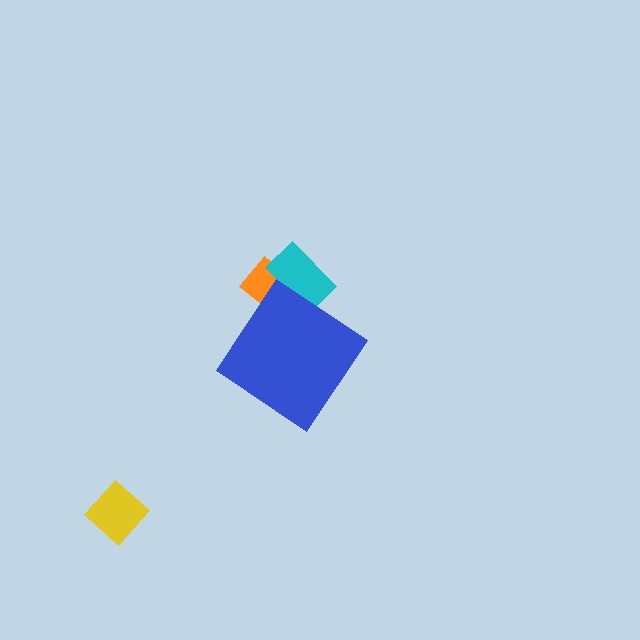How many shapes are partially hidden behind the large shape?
2 shapes are partially hidden.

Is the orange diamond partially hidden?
Yes, the orange diamond is partially hidden behind the blue diamond.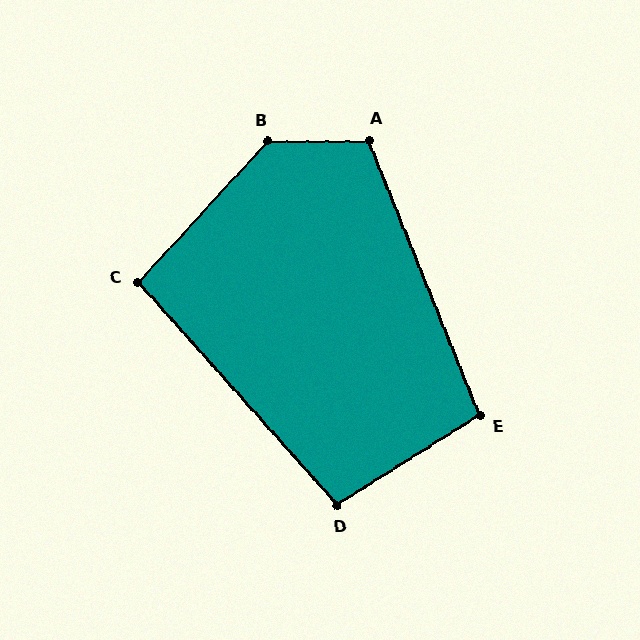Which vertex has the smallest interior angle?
C, at approximately 96 degrees.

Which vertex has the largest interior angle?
B, at approximately 133 degrees.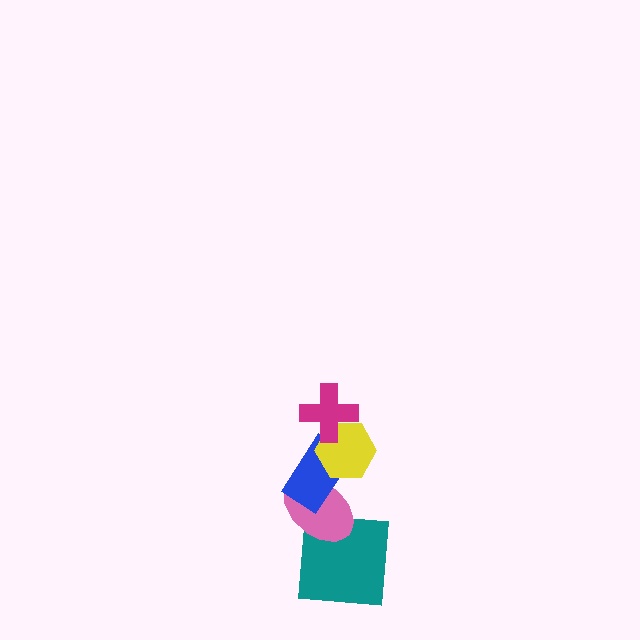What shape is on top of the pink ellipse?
The blue rectangle is on top of the pink ellipse.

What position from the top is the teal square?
The teal square is 5th from the top.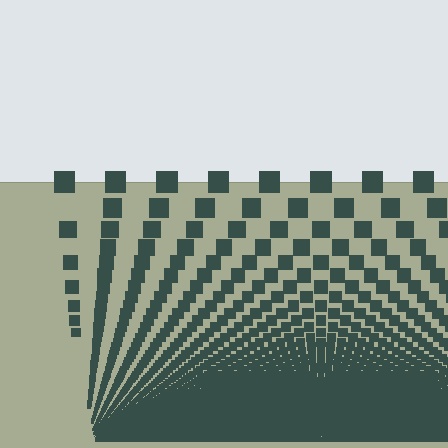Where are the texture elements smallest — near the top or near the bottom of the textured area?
Near the bottom.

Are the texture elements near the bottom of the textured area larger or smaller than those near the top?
Smaller. The gradient is inverted — elements near the bottom are smaller and denser.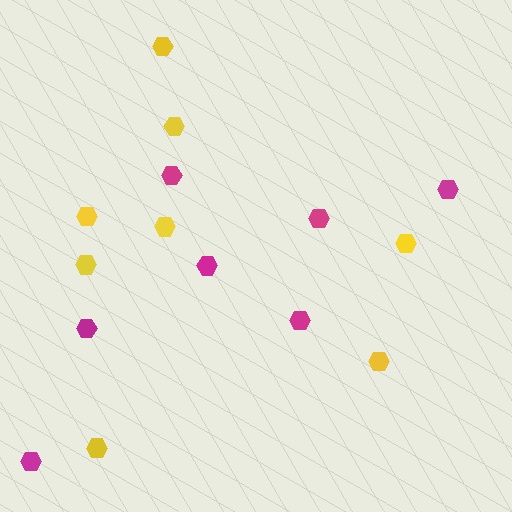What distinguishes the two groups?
There are 2 groups: one group of yellow hexagons (8) and one group of magenta hexagons (7).